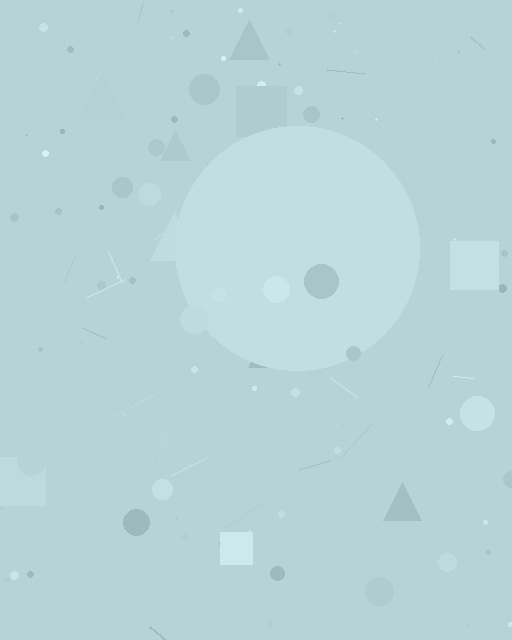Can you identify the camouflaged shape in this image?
The camouflaged shape is a circle.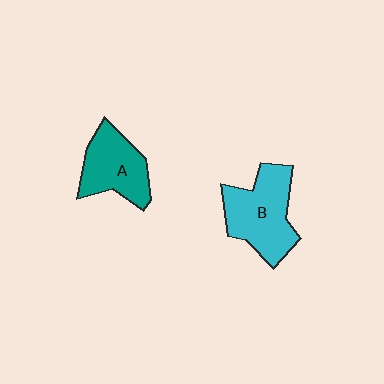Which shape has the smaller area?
Shape A (teal).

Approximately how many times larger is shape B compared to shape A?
Approximately 1.3 times.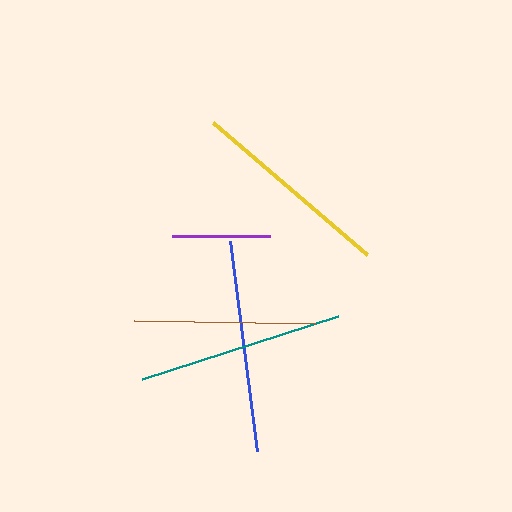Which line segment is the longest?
The blue line is the longest at approximately 212 pixels.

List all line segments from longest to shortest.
From longest to shortest: blue, teal, yellow, brown, purple.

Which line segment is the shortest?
The purple line is the shortest at approximately 98 pixels.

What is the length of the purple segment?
The purple segment is approximately 98 pixels long.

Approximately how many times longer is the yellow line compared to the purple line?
The yellow line is approximately 2.1 times the length of the purple line.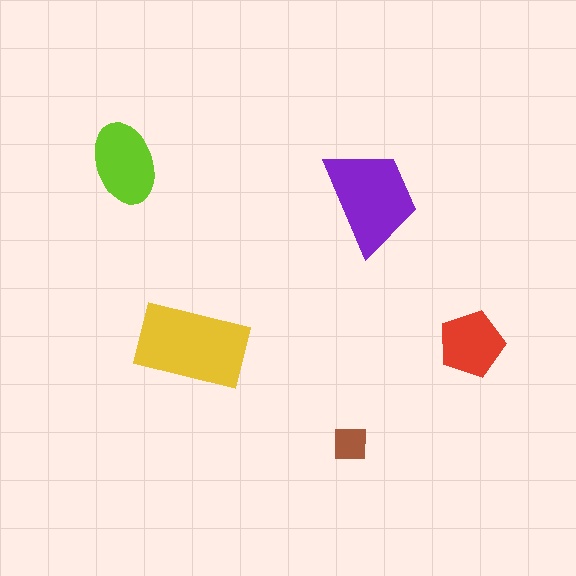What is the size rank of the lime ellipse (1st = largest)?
3rd.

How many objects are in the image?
There are 5 objects in the image.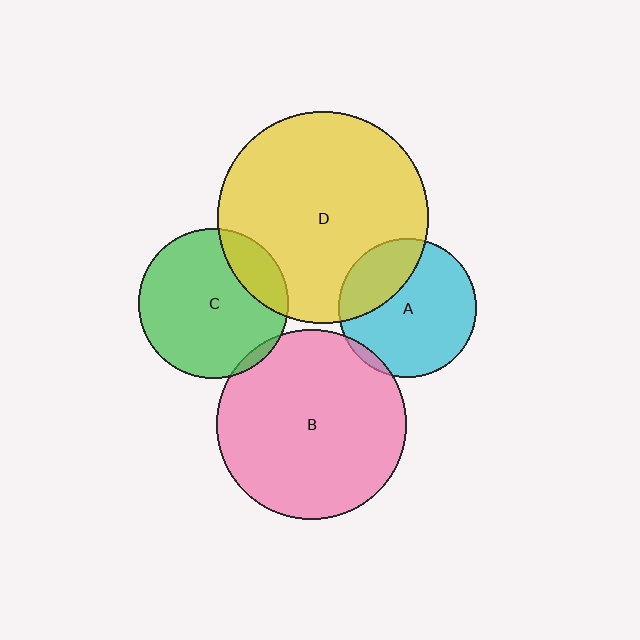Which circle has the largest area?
Circle D (yellow).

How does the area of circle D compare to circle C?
Approximately 2.0 times.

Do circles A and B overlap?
Yes.